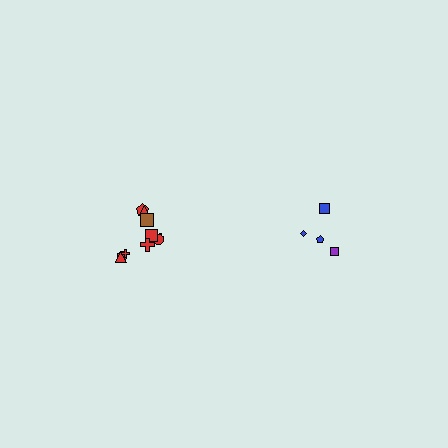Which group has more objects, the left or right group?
The left group.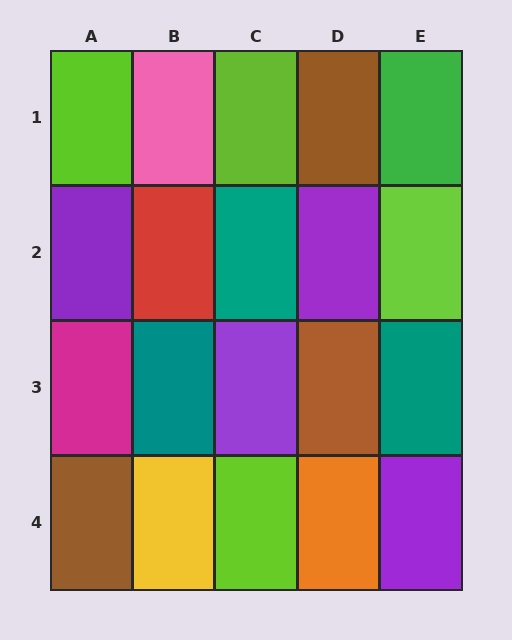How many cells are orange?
1 cell is orange.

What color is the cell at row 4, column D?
Orange.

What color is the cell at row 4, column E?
Purple.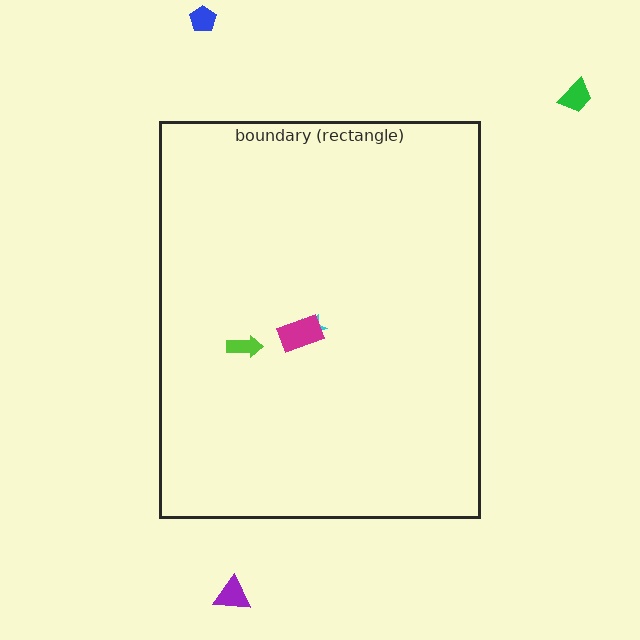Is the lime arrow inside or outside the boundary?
Inside.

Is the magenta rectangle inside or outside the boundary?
Inside.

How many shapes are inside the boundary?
3 inside, 3 outside.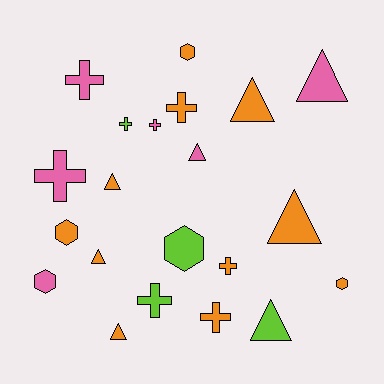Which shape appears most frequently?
Triangle, with 8 objects.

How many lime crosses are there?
There are 2 lime crosses.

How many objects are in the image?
There are 21 objects.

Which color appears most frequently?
Orange, with 11 objects.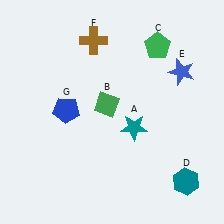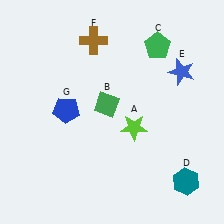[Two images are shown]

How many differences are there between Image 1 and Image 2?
There is 1 difference between the two images.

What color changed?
The star (A) changed from teal in Image 1 to lime in Image 2.